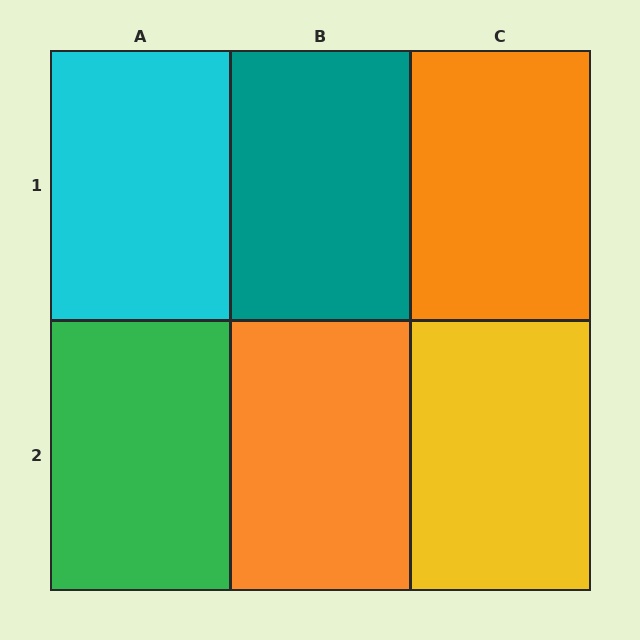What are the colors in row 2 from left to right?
Green, orange, yellow.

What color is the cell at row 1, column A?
Cyan.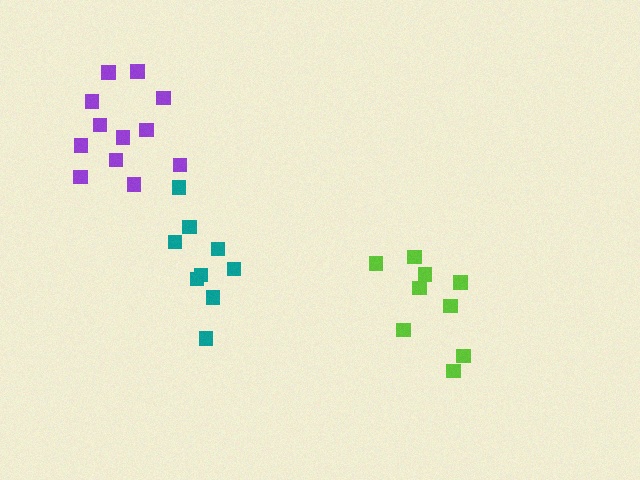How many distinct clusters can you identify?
There are 3 distinct clusters.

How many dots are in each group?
Group 1: 9 dots, Group 2: 9 dots, Group 3: 12 dots (30 total).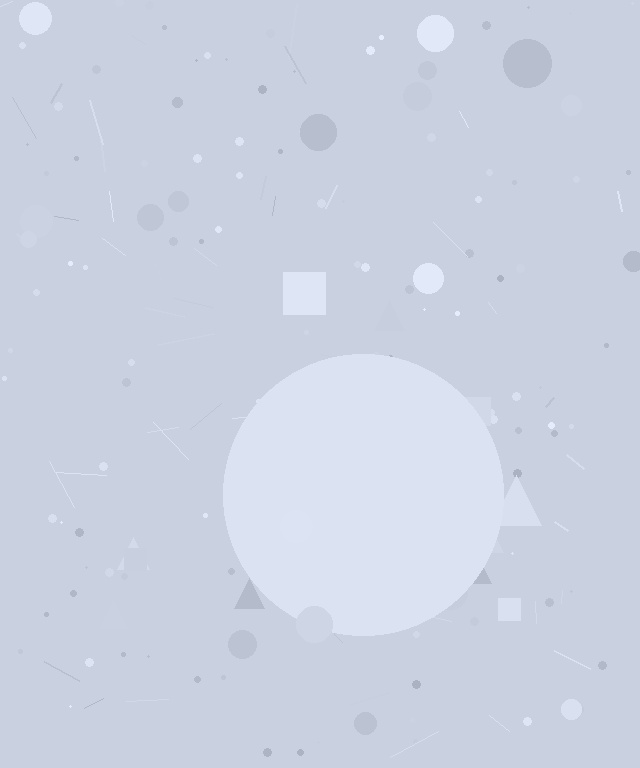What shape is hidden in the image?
A circle is hidden in the image.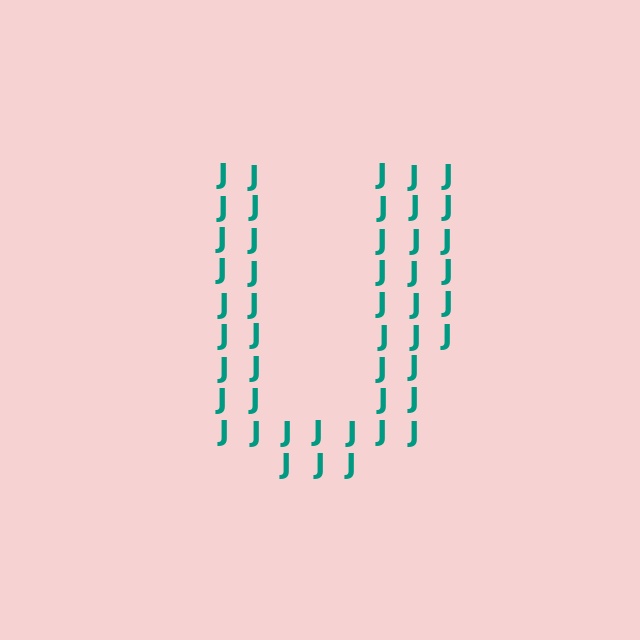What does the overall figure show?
The overall figure shows the letter U.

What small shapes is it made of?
It is made of small letter J's.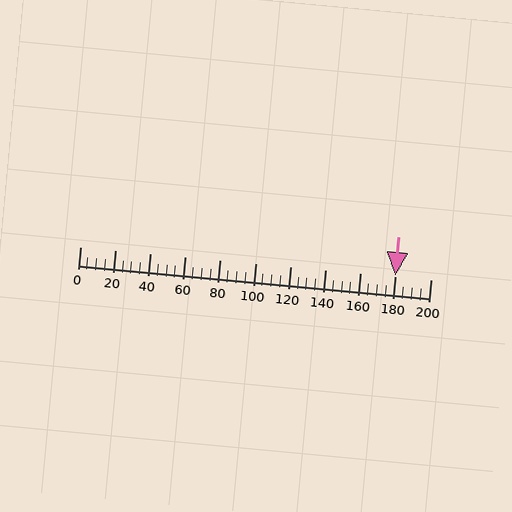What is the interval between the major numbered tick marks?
The major tick marks are spaced 20 units apart.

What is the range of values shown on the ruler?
The ruler shows values from 0 to 200.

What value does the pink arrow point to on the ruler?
The pink arrow points to approximately 180.